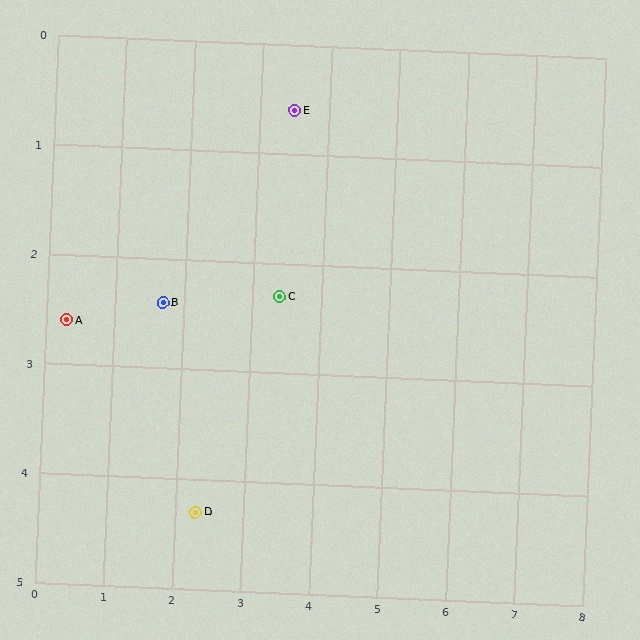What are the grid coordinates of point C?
Point C is at approximately (3.4, 2.3).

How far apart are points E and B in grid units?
Points E and B are about 2.5 grid units apart.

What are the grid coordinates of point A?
Point A is at approximately (0.3, 2.6).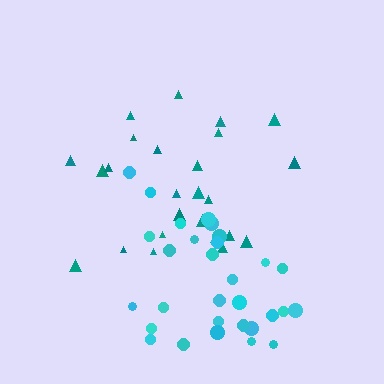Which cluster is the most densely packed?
Cyan.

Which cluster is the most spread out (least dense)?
Teal.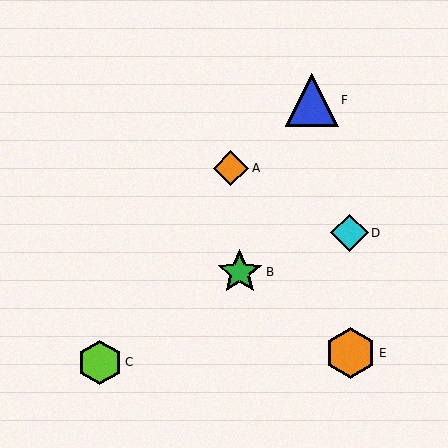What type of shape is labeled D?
Shape D is a cyan diamond.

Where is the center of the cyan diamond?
The center of the cyan diamond is at (350, 233).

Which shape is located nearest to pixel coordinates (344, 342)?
The orange hexagon (labeled E) at (351, 353) is nearest to that location.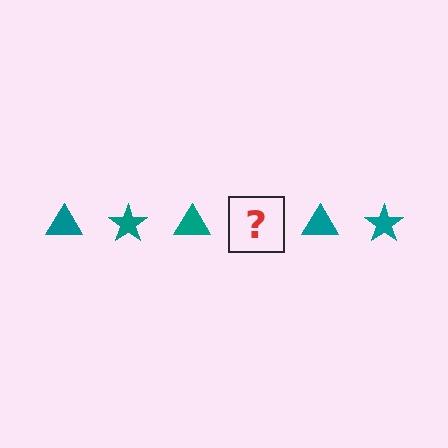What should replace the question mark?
The question mark should be replaced with a teal star.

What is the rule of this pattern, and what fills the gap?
The rule is that the pattern cycles through triangle, star shapes in teal. The gap should be filled with a teal star.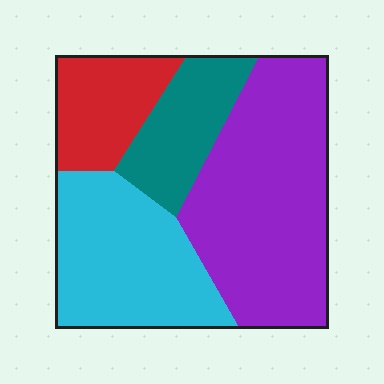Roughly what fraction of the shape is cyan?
Cyan covers 28% of the shape.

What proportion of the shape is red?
Red covers roughly 15% of the shape.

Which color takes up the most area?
Purple, at roughly 40%.